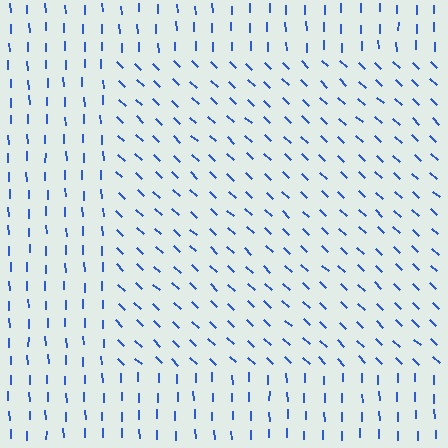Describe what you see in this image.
The image is filled with small blue line segments. A rectangle region in the image has lines oriented differently from the surrounding lines, creating a visible texture boundary.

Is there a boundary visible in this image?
Yes, there is a texture boundary formed by a change in line orientation.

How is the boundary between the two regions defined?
The boundary is defined purely by a change in line orientation (approximately 45 degrees difference). All lines are the same color and thickness.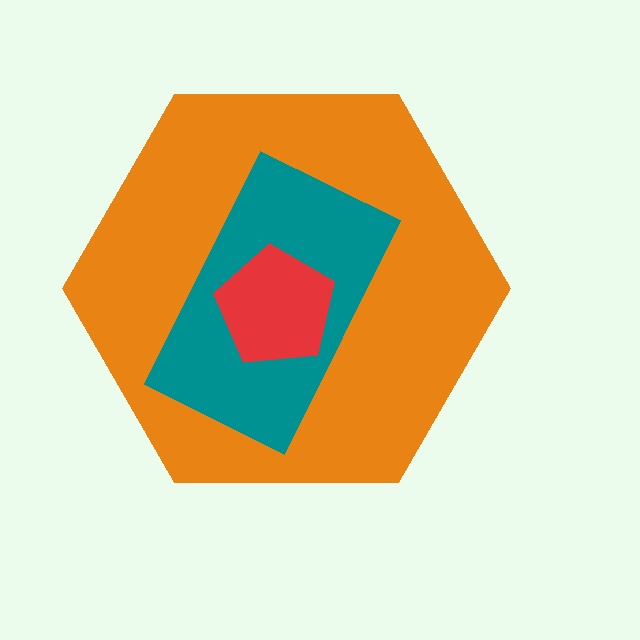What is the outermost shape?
The orange hexagon.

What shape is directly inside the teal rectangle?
The red pentagon.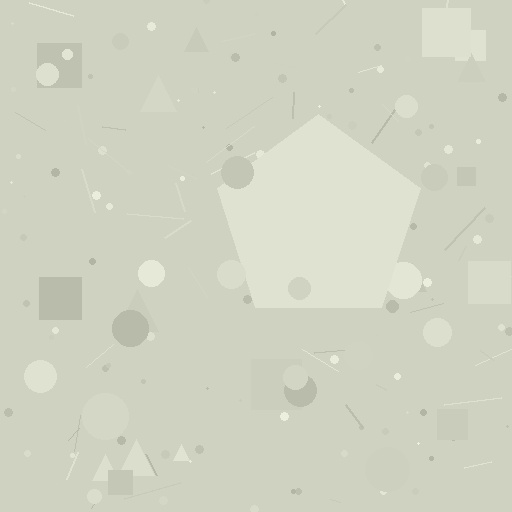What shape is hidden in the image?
A pentagon is hidden in the image.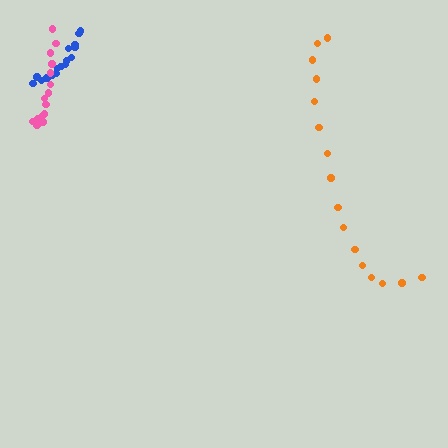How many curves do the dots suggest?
There are 3 distinct paths.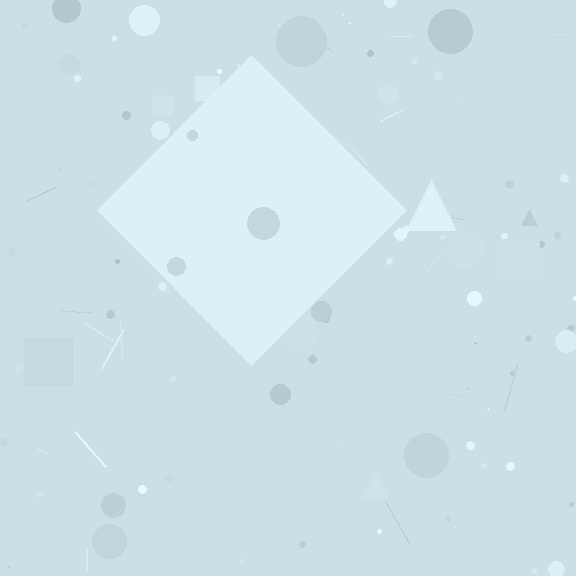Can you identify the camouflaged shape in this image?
The camouflaged shape is a diamond.